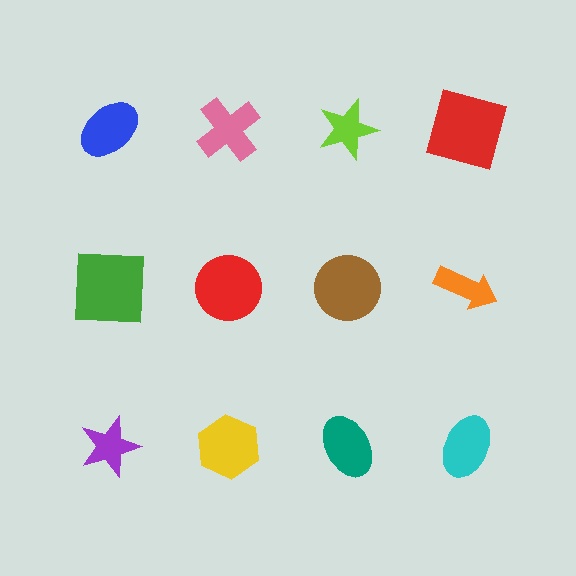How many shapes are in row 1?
4 shapes.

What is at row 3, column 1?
A purple star.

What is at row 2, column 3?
A brown circle.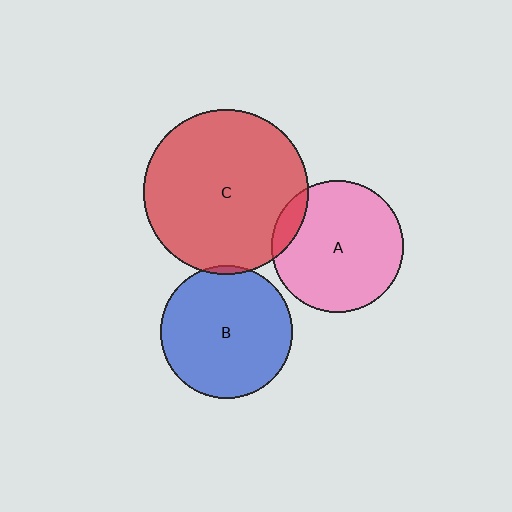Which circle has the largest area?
Circle C (red).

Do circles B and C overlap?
Yes.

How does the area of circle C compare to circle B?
Approximately 1.6 times.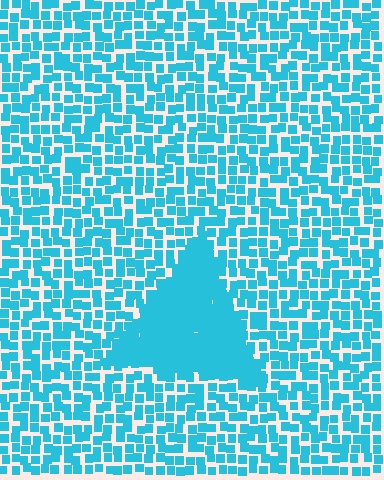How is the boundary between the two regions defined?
The boundary is defined by a change in element density (approximately 2.4x ratio). All elements are the same color, size, and shape.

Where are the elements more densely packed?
The elements are more densely packed inside the triangle boundary.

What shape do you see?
I see a triangle.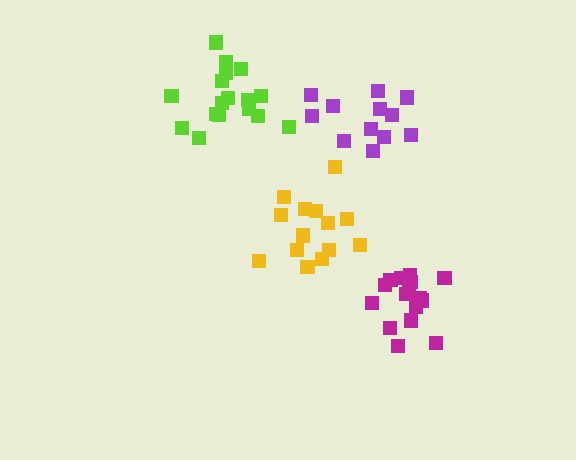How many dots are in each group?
Group 1: 17 dots, Group 2: 14 dots, Group 3: 16 dots, Group 4: 12 dots (59 total).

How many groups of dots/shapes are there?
There are 4 groups.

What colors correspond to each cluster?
The clusters are colored: lime, yellow, magenta, purple.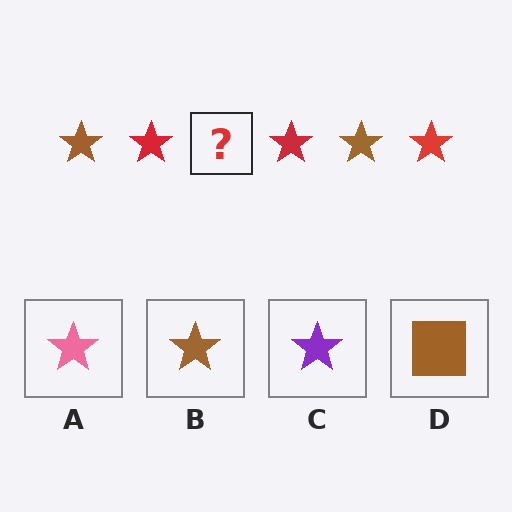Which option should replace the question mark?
Option B.